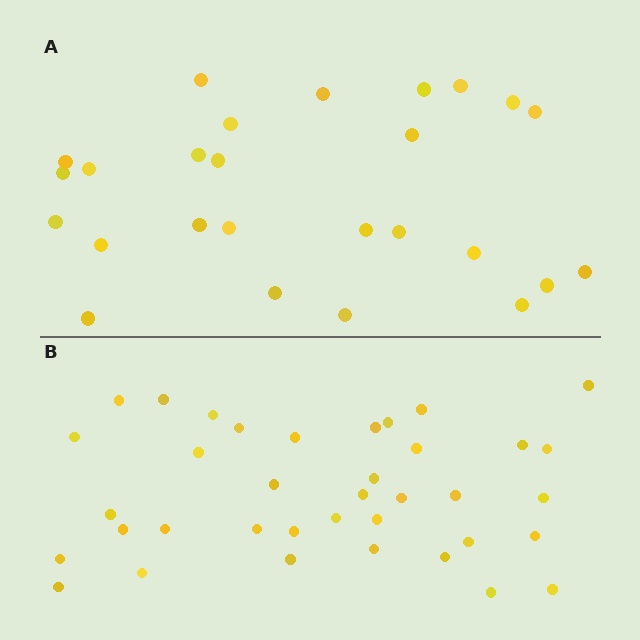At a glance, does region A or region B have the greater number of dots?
Region B (the bottom region) has more dots.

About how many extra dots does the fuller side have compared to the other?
Region B has roughly 12 or so more dots than region A.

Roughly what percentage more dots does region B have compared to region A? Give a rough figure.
About 40% more.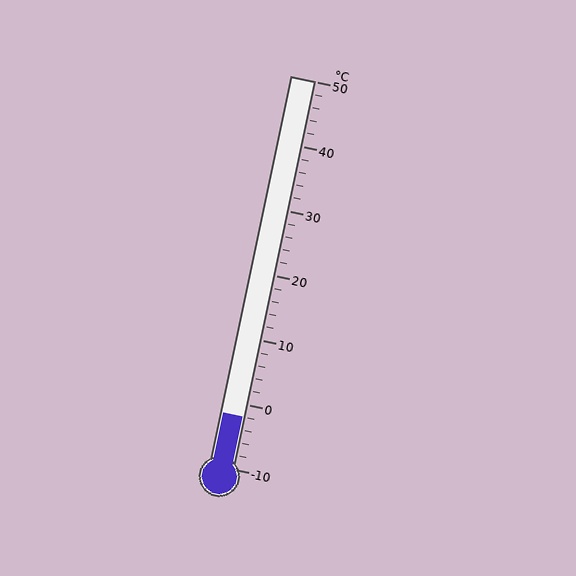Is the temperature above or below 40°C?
The temperature is below 40°C.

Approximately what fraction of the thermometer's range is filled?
The thermometer is filled to approximately 15% of its range.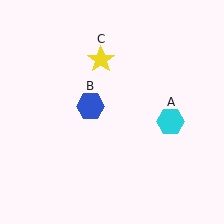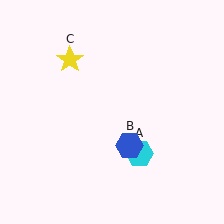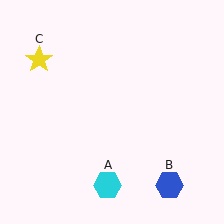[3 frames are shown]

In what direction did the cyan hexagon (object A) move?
The cyan hexagon (object A) moved down and to the left.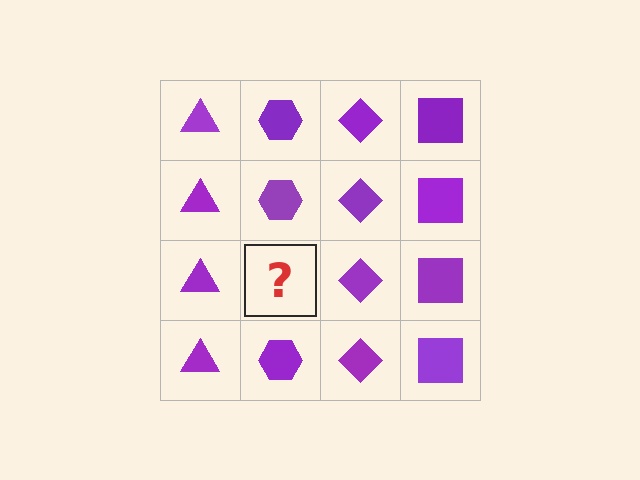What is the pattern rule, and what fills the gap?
The rule is that each column has a consistent shape. The gap should be filled with a purple hexagon.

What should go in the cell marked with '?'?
The missing cell should contain a purple hexagon.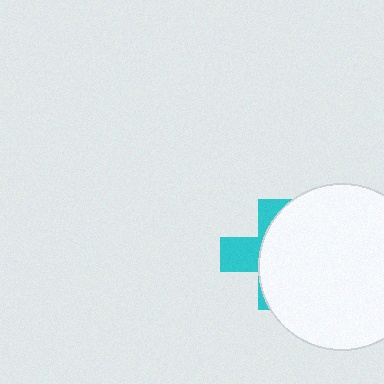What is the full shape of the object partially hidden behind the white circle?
The partially hidden object is a cyan cross.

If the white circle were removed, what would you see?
You would see the complete cyan cross.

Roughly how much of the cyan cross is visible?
A small part of it is visible (roughly 34%).